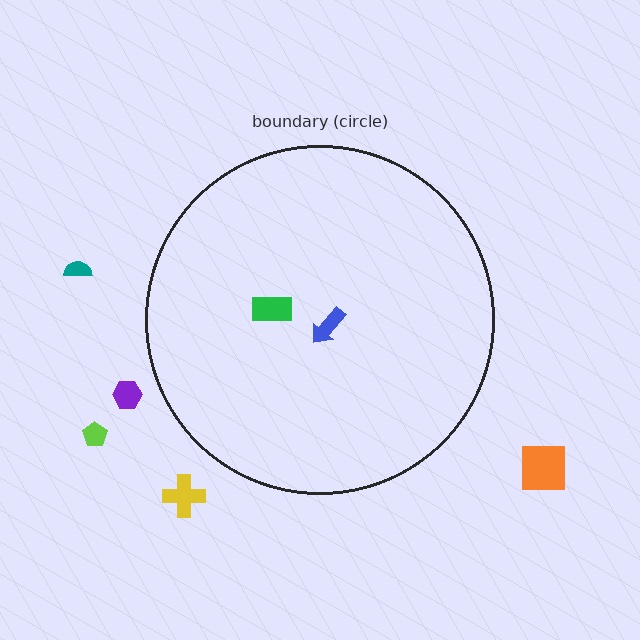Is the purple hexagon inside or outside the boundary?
Outside.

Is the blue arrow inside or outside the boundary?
Inside.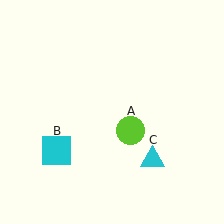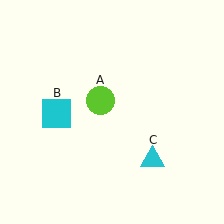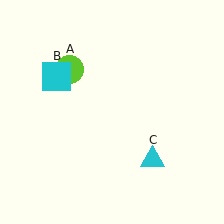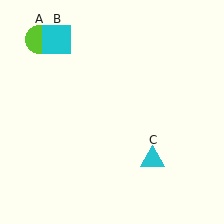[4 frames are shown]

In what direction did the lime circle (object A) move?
The lime circle (object A) moved up and to the left.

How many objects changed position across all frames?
2 objects changed position: lime circle (object A), cyan square (object B).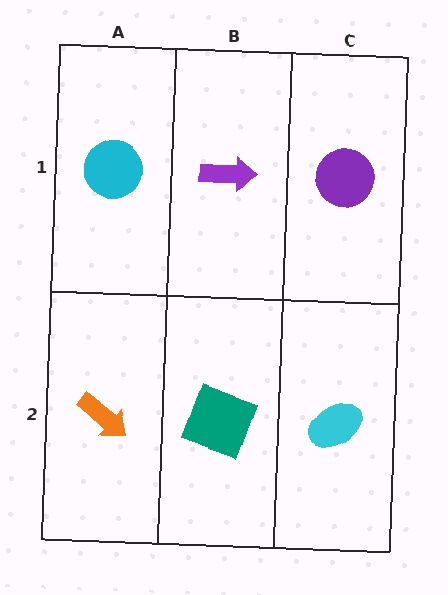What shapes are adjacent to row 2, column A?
A cyan circle (row 1, column A), a teal square (row 2, column B).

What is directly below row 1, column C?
A cyan ellipse.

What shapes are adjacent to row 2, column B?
A purple arrow (row 1, column B), an orange arrow (row 2, column A), a cyan ellipse (row 2, column C).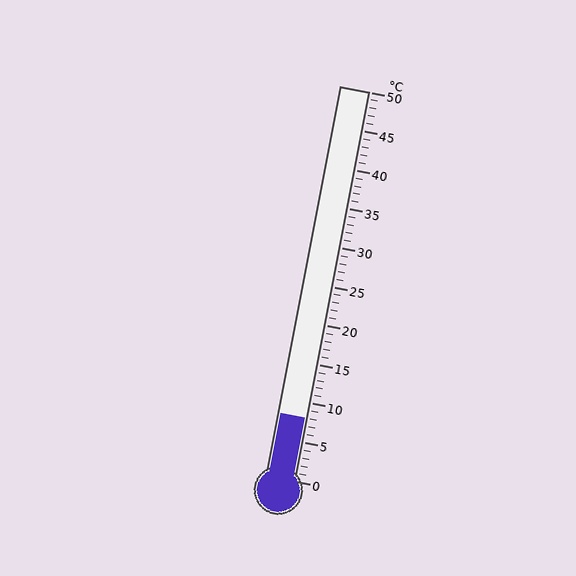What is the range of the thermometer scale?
The thermometer scale ranges from 0°C to 50°C.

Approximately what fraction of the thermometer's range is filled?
The thermometer is filled to approximately 15% of its range.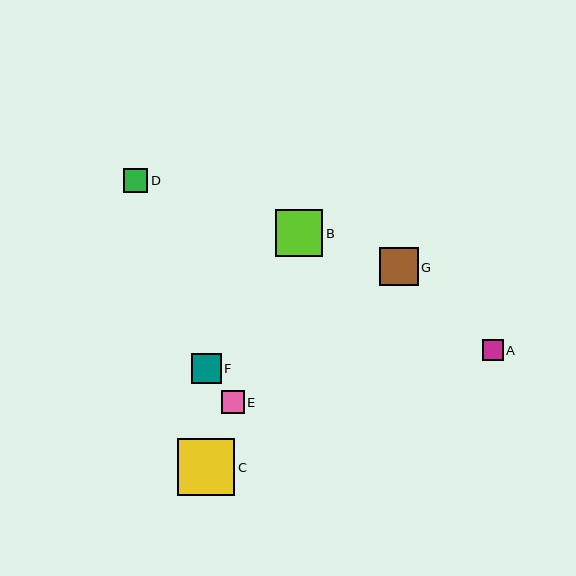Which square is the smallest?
Square A is the smallest with a size of approximately 20 pixels.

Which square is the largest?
Square C is the largest with a size of approximately 57 pixels.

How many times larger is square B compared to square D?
Square B is approximately 1.9 times the size of square D.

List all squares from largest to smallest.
From largest to smallest: C, B, G, F, D, E, A.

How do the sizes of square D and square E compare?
Square D and square E are approximately the same size.